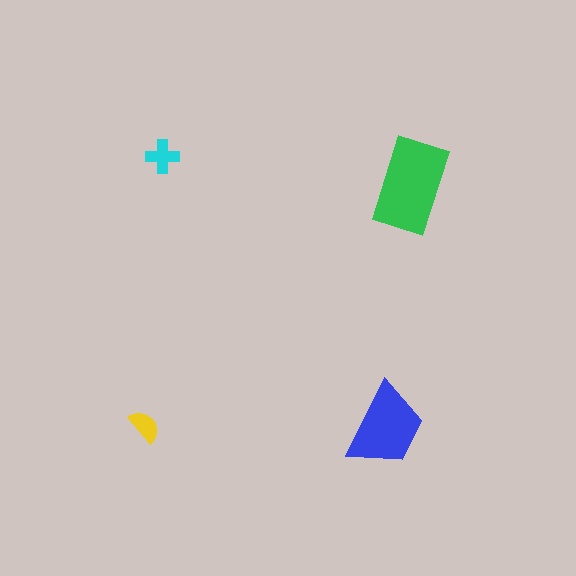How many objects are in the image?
There are 4 objects in the image.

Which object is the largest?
The green rectangle.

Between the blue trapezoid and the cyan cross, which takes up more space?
The blue trapezoid.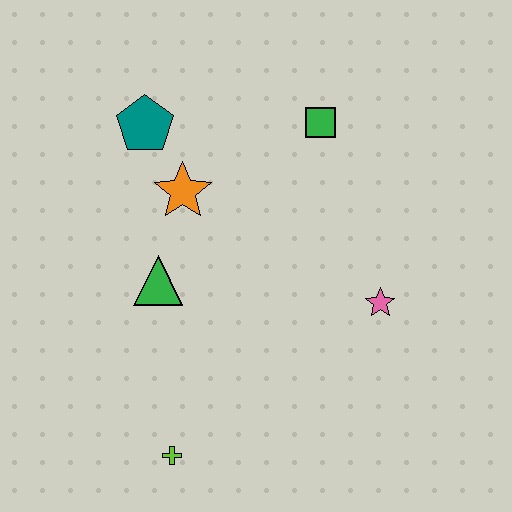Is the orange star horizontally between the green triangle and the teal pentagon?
No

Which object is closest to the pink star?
The green square is closest to the pink star.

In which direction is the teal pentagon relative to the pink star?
The teal pentagon is to the left of the pink star.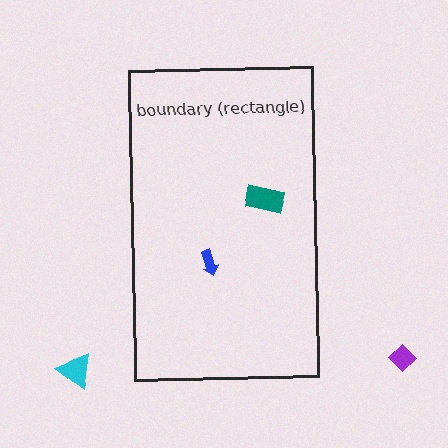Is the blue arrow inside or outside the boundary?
Inside.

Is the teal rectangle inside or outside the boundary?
Inside.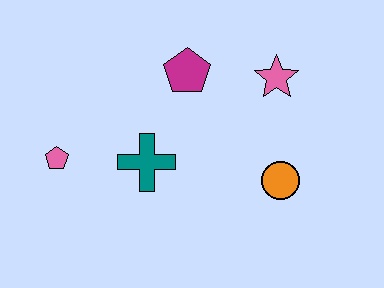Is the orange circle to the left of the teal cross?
No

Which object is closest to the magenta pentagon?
The pink star is closest to the magenta pentagon.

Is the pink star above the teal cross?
Yes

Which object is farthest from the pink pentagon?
The pink star is farthest from the pink pentagon.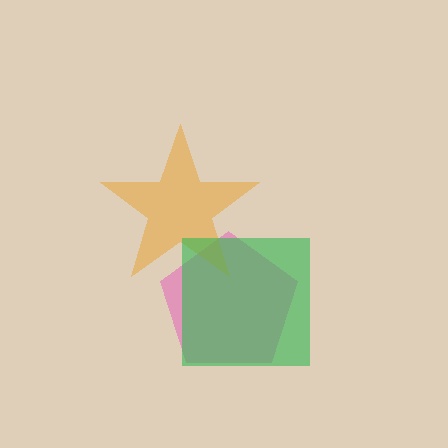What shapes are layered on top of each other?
The layered shapes are: a pink pentagon, an orange star, a green square.